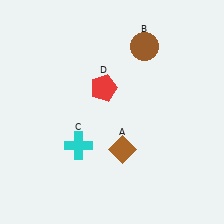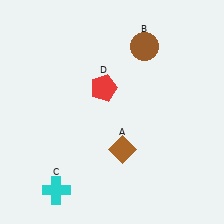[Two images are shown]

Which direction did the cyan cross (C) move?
The cyan cross (C) moved down.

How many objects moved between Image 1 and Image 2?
1 object moved between the two images.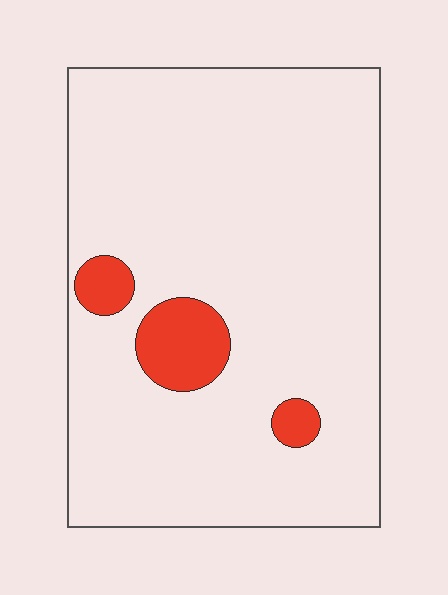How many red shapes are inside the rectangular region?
3.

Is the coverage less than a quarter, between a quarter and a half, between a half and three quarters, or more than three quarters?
Less than a quarter.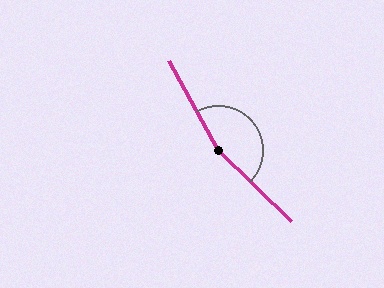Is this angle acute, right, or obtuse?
It is obtuse.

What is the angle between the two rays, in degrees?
Approximately 164 degrees.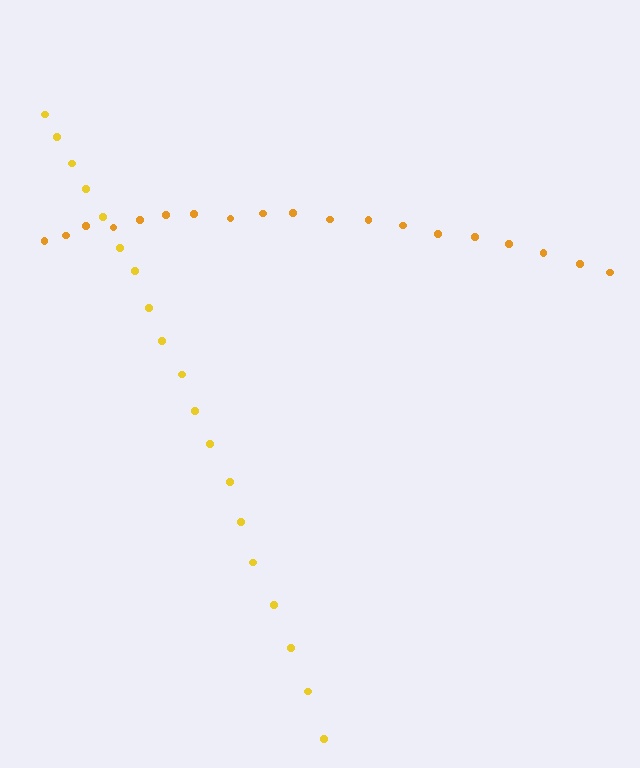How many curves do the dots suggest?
There are 2 distinct paths.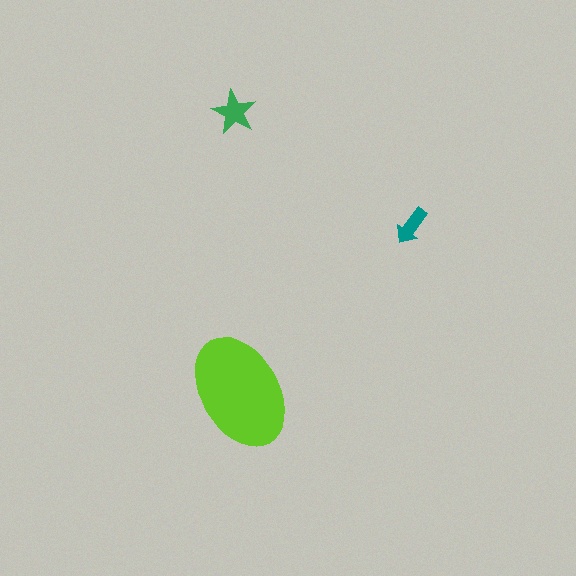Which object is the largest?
The lime ellipse.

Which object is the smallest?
The teal arrow.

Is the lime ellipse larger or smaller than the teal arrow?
Larger.